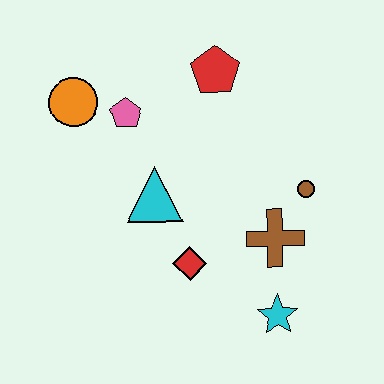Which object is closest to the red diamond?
The cyan triangle is closest to the red diamond.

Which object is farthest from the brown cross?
The orange circle is farthest from the brown cross.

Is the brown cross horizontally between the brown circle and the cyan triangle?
Yes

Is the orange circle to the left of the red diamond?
Yes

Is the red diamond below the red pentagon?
Yes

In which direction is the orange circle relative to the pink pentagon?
The orange circle is to the left of the pink pentagon.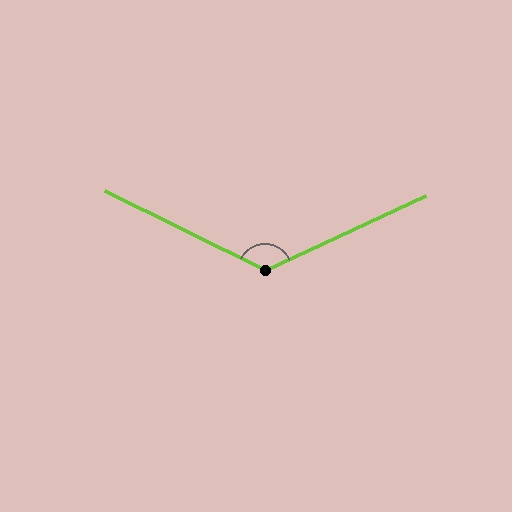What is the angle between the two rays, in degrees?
Approximately 129 degrees.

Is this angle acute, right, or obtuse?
It is obtuse.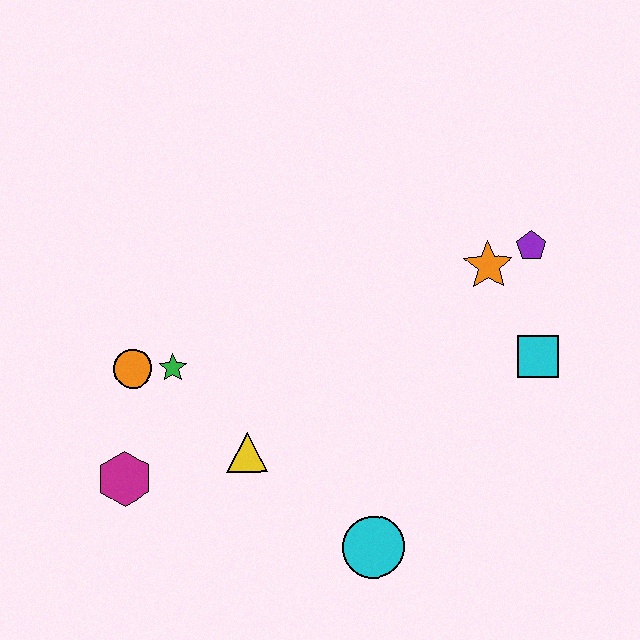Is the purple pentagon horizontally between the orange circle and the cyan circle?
No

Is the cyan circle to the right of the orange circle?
Yes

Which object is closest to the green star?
The orange circle is closest to the green star.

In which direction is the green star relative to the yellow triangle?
The green star is above the yellow triangle.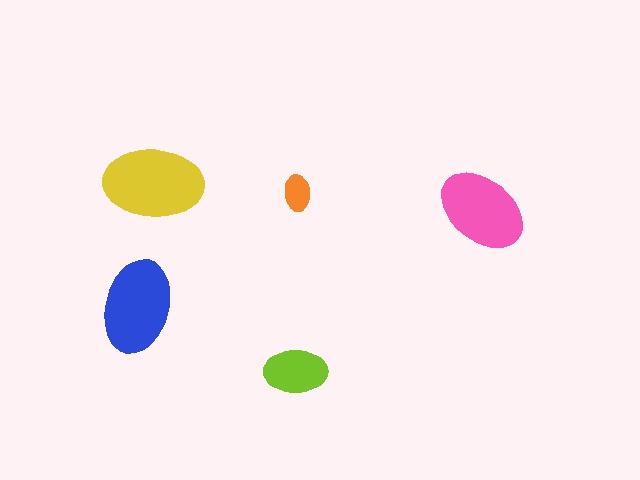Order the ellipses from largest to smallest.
the yellow one, the blue one, the pink one, the lime one, the orange one.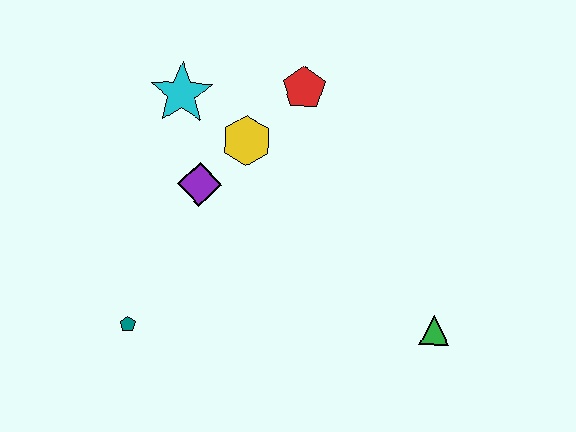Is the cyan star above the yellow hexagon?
Yes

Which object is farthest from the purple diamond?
The green triangle is farthest from the purple diamond.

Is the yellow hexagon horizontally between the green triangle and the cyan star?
Yes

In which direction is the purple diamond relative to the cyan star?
The purple diamond is below the cyan star.